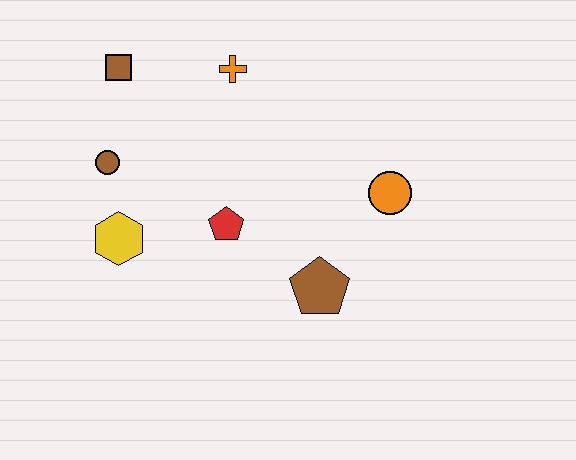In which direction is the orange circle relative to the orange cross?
The orange circle is to the right of the orange cross.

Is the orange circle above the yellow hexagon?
Yes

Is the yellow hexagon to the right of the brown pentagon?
No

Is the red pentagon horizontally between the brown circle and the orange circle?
Yes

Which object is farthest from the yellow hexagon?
The orange circle is farthest from the yellow hexagon.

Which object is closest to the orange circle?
The brown pentagon is closest to the orange circle.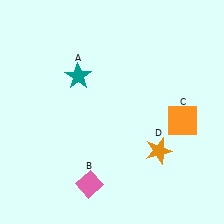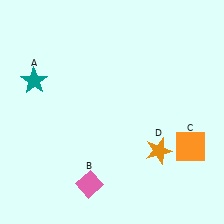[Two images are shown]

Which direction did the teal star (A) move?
The teal star (A) moved left.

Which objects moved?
The objects that moved are: the teal star (A), the orange square (C).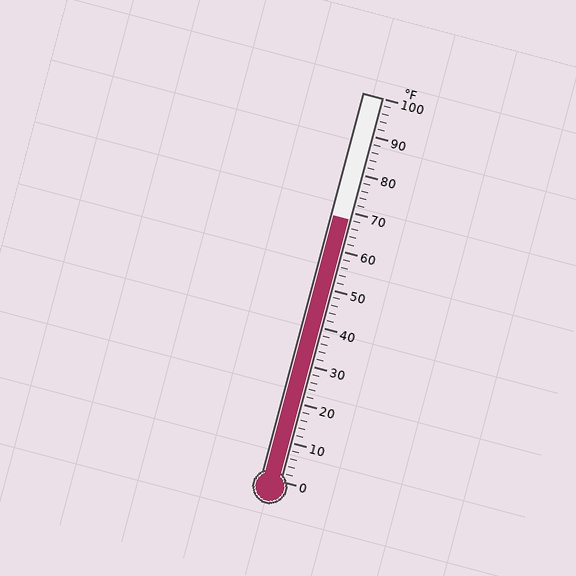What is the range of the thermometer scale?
The thermometer scale ranges from 0°F to 100°F.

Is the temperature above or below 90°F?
The temperature is below 90°F.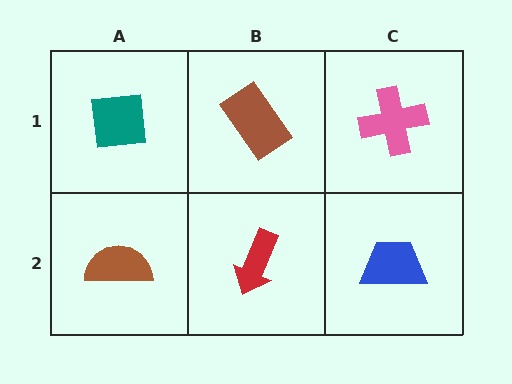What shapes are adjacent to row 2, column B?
A brown rectangle (row 1, column B), a brown semicircle (row 2, column A), a blue trapezoid (row 2, column C).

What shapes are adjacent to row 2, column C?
A pink cross (row 1, column C), a red arrow (row 2, column B).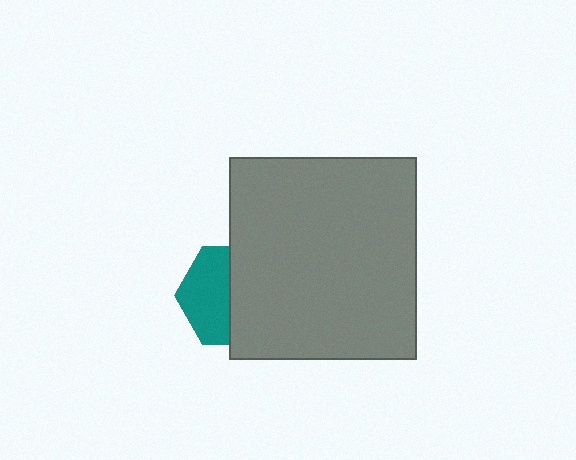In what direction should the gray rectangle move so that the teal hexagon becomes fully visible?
The gray rectangle should move right. That is the shortest direction to clear the overlap and leave the teal hexagon fully visible.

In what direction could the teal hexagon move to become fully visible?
The teal hexagon could move left. That would shift it out from behind the gray rectangle entirely.